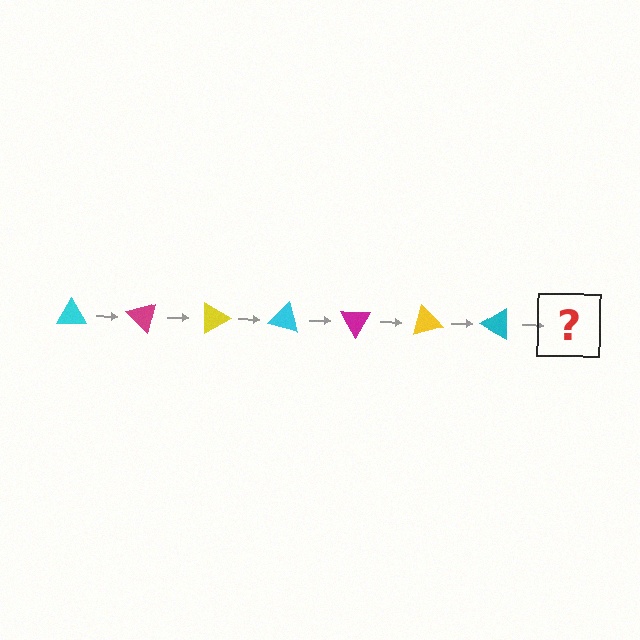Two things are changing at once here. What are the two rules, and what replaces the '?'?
The two rules are that it rotates 45 degrees each step and the color cycles through cyan, magenta, and yellow. The '?' should be a magenta triangle, rotated 315 degrees from the start.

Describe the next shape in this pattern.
It should be a magenta triangle, rotated 315 degrees from the start.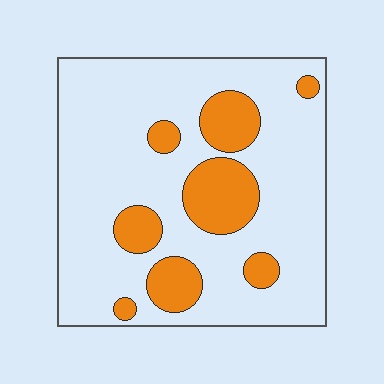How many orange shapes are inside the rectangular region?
8.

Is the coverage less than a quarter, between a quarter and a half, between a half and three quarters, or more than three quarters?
Less than a quarter.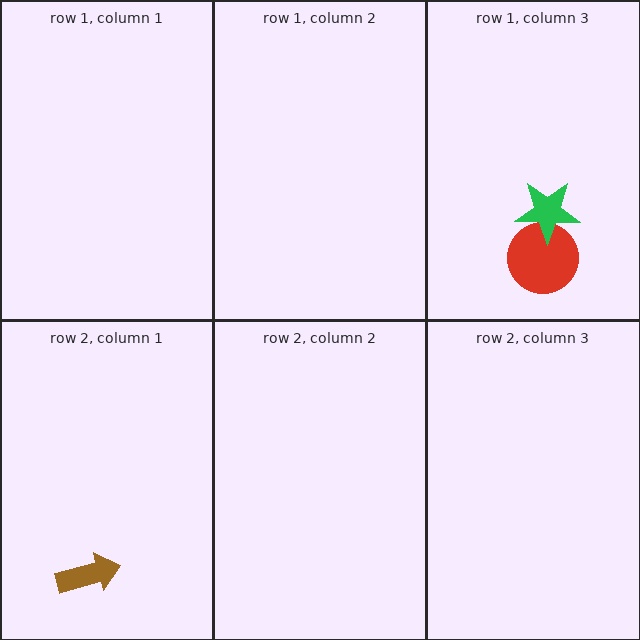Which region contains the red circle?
The row 1, column 3 region.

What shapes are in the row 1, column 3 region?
The red circle, the green star.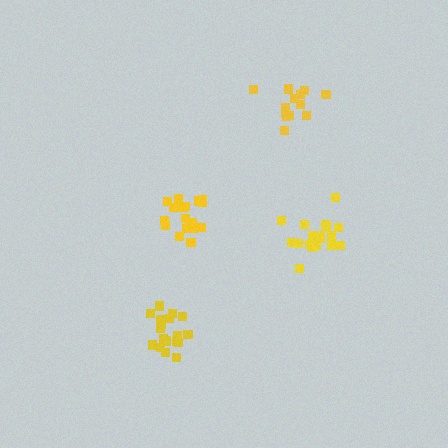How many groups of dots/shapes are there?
There are 4 groups.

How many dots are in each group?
Group 1: 19 dots, Group 2: 19 dots, Group 3: 13 dots, Group 4: 19 dots (70 total).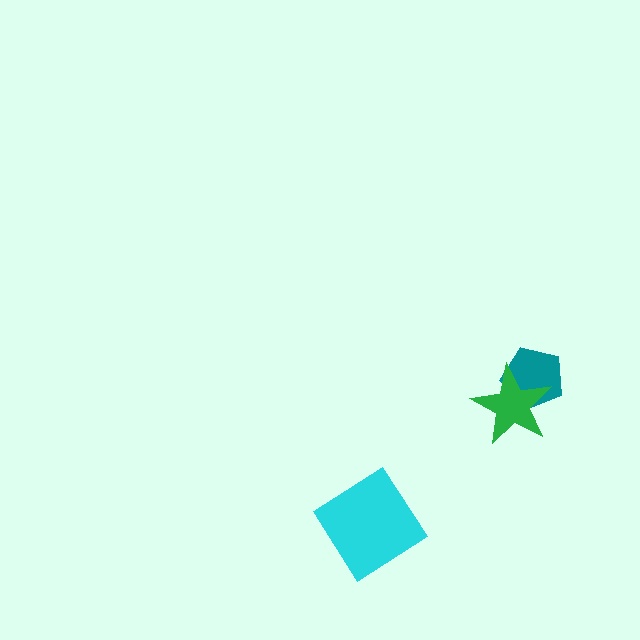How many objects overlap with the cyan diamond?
0 objects overlap with the cyan diamond.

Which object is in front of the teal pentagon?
The green star is in front of the teal pentagon.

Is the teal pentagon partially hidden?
Yes, it is partially covered by another shape.